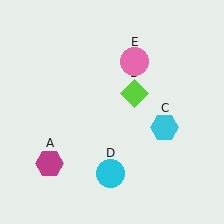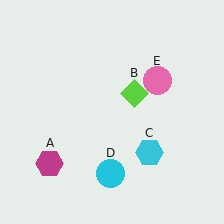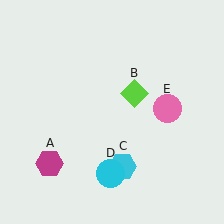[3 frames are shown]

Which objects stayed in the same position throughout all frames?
Magenta hexagon (object A) and lime diamond (object B) and cyan circle (object D) remained stationary.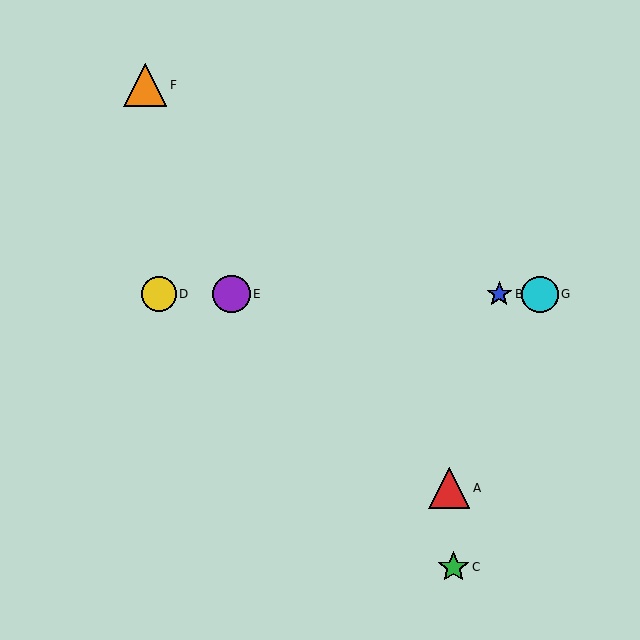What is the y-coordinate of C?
Object C is at y≈567.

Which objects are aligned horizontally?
Objects B, D, E, G are aligned horizontally.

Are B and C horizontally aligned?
No, B is at y≈294 and C is at y≈567.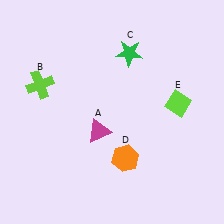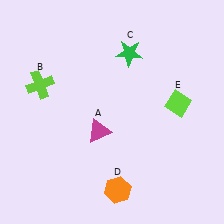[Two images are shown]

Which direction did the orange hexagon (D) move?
The orange hexagon (D) moved down.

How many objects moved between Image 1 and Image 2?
1 object moved between the two images.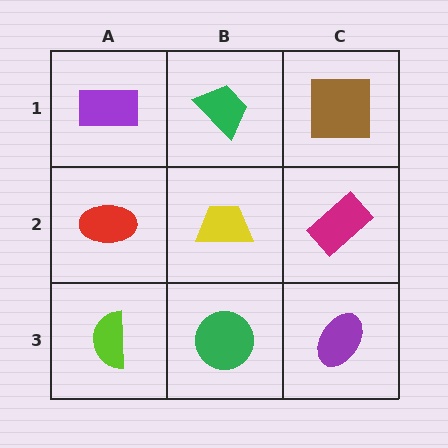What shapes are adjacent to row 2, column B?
A green trapezoid (row 1, column B), a green circle (row 3, column B), a red ellipse (row 2, column A), a magenta rectangle (row 2, column C).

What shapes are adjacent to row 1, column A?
A red ellipse (row 2, column A), a green trapezoid (row 1, column B).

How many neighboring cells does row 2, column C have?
3.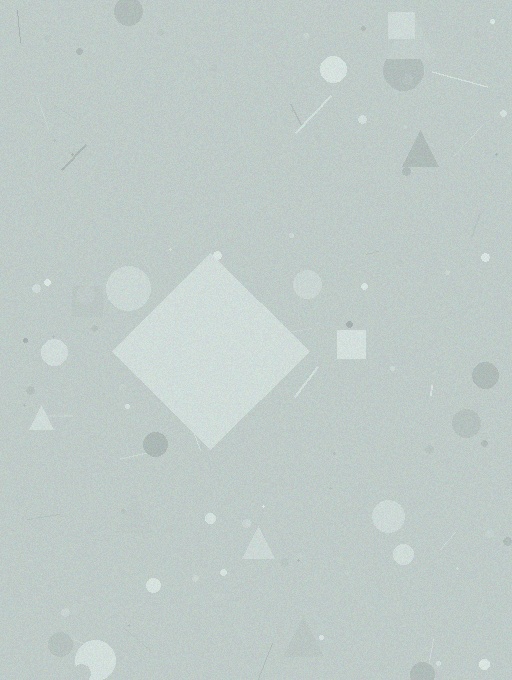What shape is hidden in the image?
A diamond is hidden in the image.